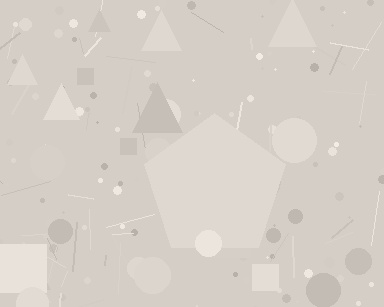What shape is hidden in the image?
A pentagon is hidden in the image.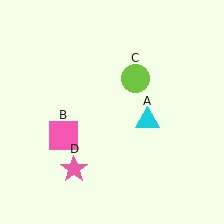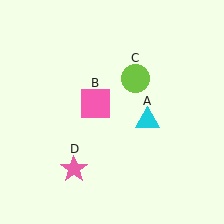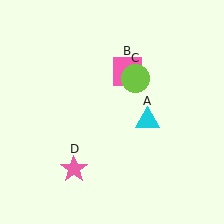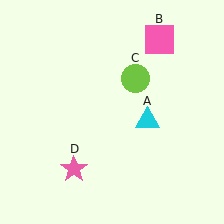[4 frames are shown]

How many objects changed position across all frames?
1 object changed position: pink square (object B).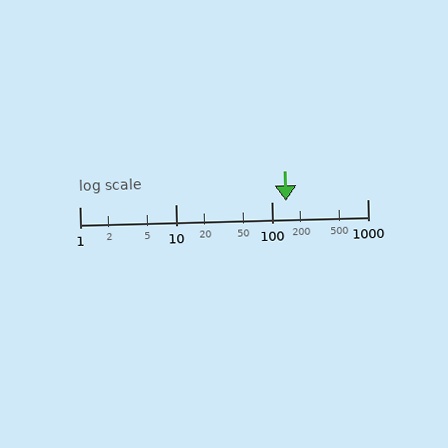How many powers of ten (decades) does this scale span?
The scale spans 3 decades, from 1 to 1000.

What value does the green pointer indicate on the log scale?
The pointer indicates approximately 140.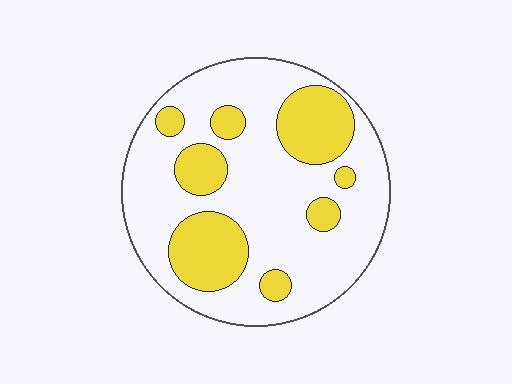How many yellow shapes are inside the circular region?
8.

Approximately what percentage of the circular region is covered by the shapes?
Approximately 30%.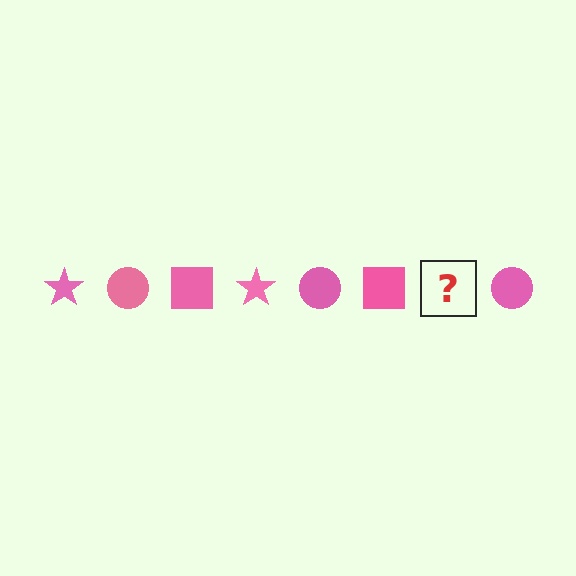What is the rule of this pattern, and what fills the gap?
The rule is that the pattern cycles through star, circle, square shapes in pink. The gap should be filled with a pink star.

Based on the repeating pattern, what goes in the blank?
The blank should be a pink star.